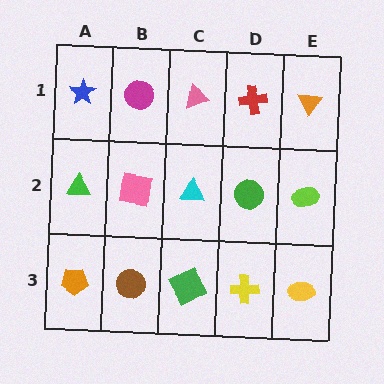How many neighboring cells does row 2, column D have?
4.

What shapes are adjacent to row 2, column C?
A pink triangle (row 1, column C), a green square (row 3, column C), a pink square (row 2, column B), a green circle (row 2, column D).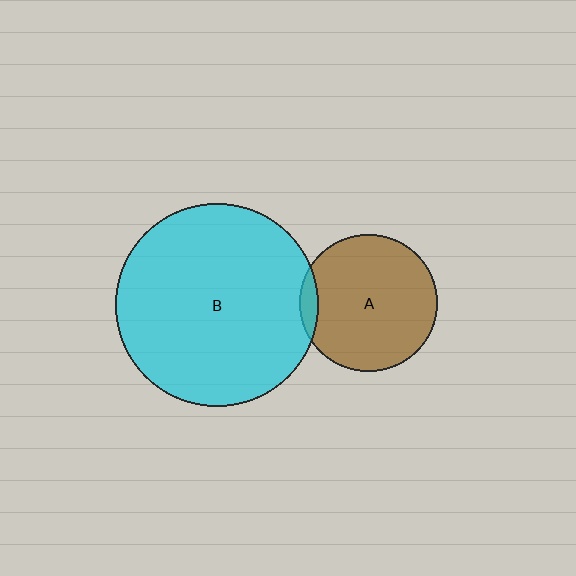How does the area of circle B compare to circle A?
Approximately 2.2 times.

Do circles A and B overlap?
Yes.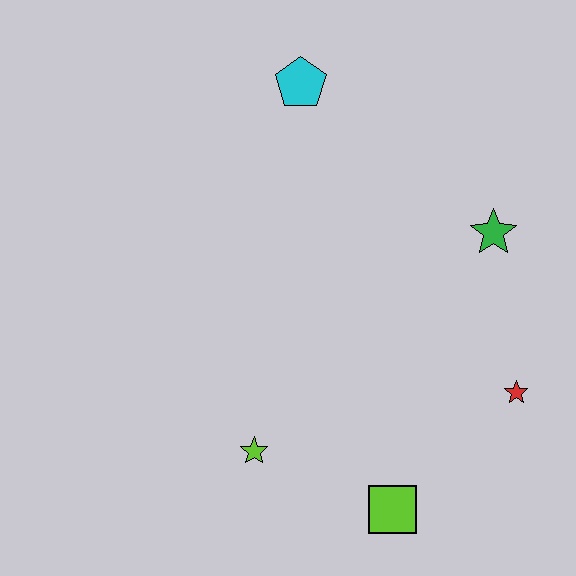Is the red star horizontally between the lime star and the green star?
No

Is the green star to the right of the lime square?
Yes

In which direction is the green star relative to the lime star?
The green star is to the right of the lime star.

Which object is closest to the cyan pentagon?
The green star is closest to the cyan pentagon.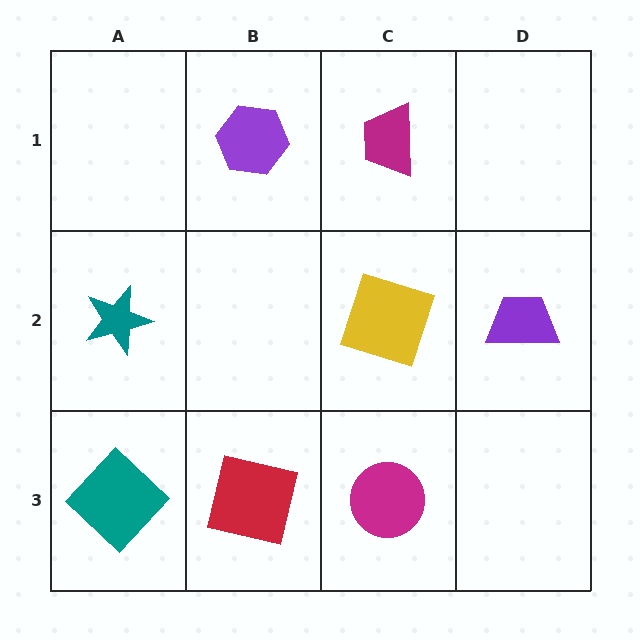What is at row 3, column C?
A magenta circle.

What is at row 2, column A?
A teal star.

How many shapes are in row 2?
3 shapes.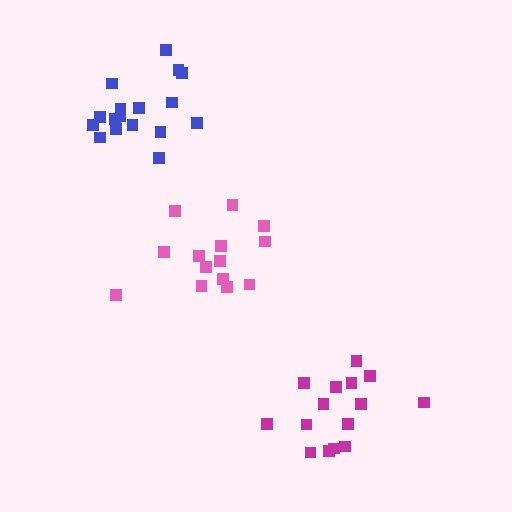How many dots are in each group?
Group 1: 15 dots, Group 2: 14 dots, Group 3: 17 dots (46 total).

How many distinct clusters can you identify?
There are 3 distinct clusters.